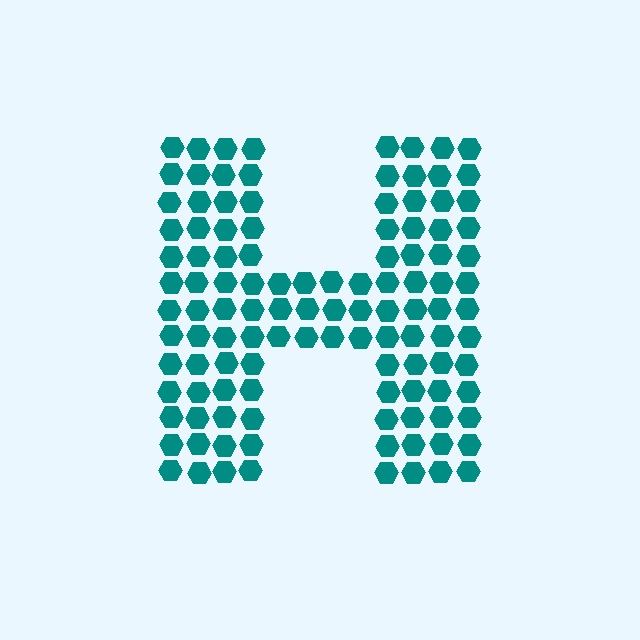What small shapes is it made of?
It is made of small hexagons.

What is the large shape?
The large shape is the letter H.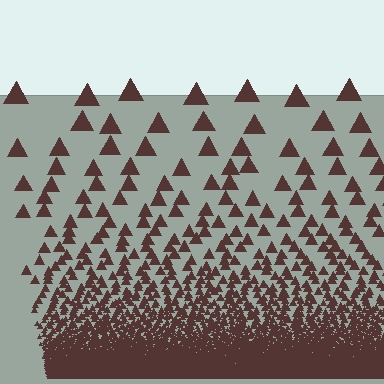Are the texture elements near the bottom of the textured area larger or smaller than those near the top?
Smaller. The gradient is inverted — elements near the bottom are smaller and denser.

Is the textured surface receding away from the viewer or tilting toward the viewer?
The surface appears to tilt toward the viewer. Texture elements get larger and sparser toward the top.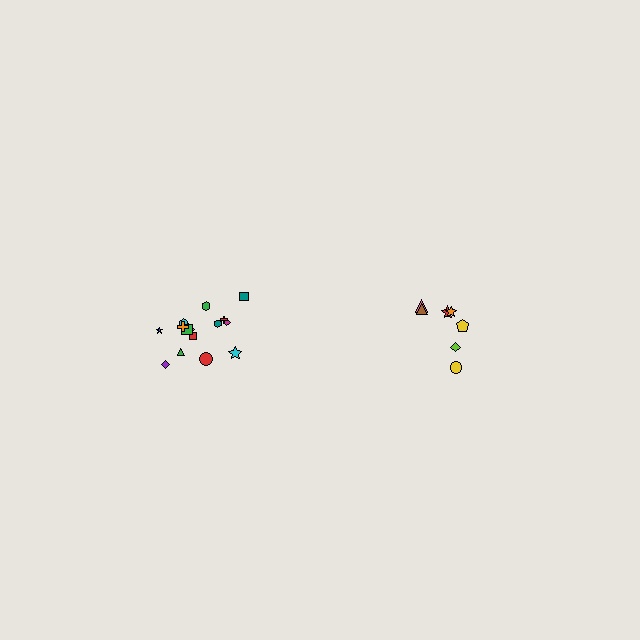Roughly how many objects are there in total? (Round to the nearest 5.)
Roughly 20 objects in total.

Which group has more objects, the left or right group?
The left group.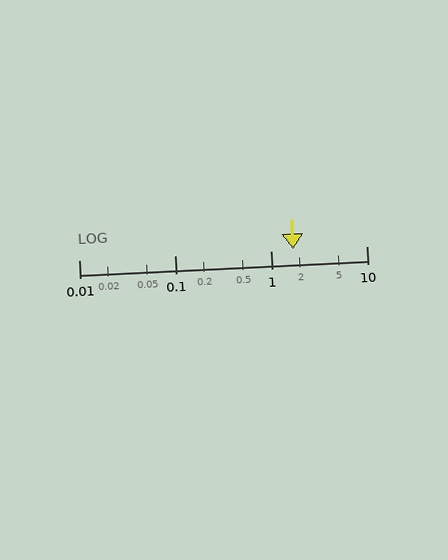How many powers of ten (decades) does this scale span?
The scale spans 3 decades, from 0.01 to 10.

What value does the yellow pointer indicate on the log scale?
The pointer indicates approximately 1.7.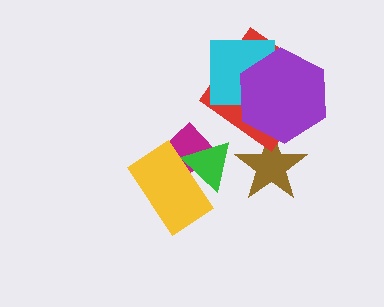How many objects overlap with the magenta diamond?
2 objects overlap with the magenta diamond.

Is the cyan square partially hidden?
Yes, it is partially covered by another shape.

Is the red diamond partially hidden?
Yes, it is partially covered by another shape.